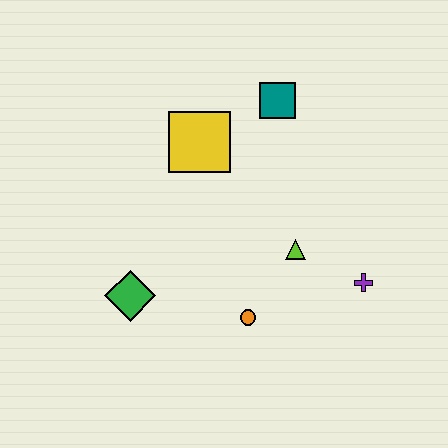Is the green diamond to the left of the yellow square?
Yes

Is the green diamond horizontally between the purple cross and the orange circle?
No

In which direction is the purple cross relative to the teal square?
The purple cross is below the teal square.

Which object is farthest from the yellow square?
The purple cross is farthest from the yellow square.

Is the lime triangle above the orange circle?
Yes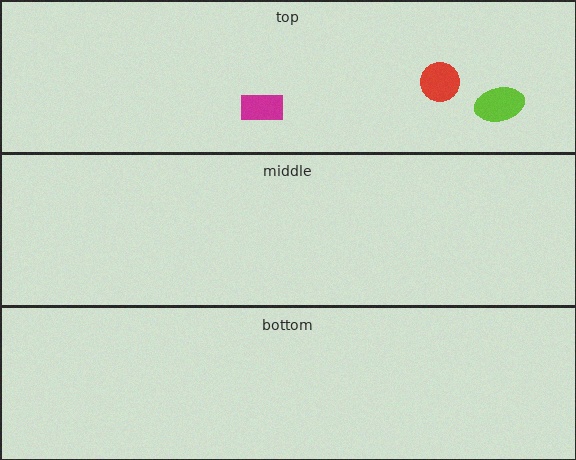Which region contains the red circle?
The top region.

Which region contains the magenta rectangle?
The top region.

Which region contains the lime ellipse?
The top region.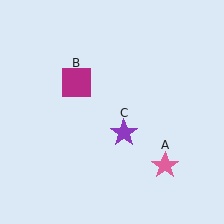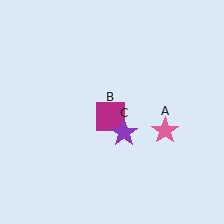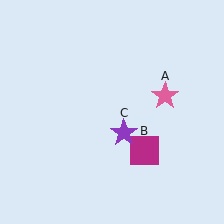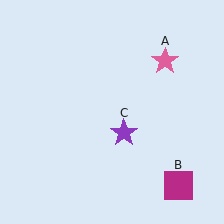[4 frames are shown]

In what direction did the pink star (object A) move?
The pink star (object A) moved up.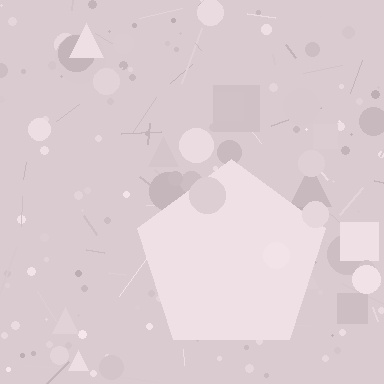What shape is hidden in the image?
A pentagon is hidden in the image.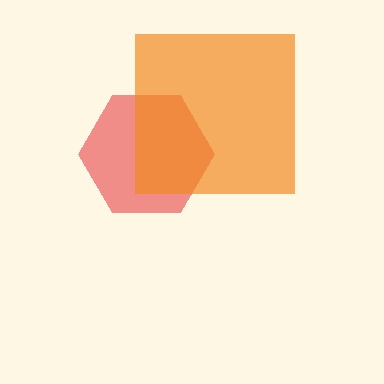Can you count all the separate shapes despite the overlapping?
Yes, there are 2 separate shapes.